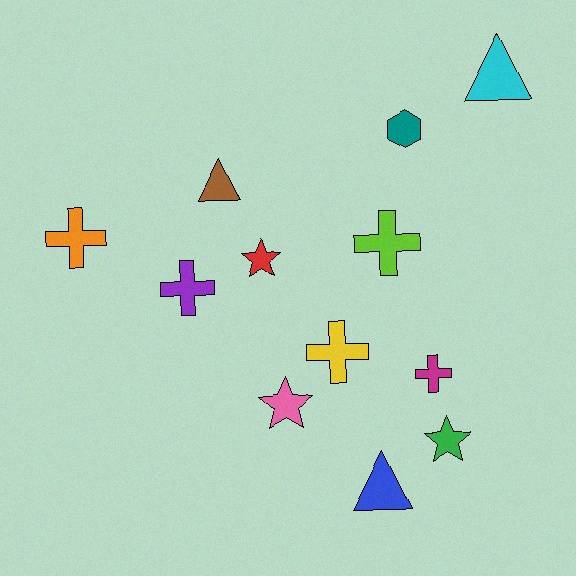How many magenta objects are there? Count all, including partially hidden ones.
There is 1 magenta object.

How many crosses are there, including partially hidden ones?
There are 5 crosses.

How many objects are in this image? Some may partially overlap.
There are 12 objects.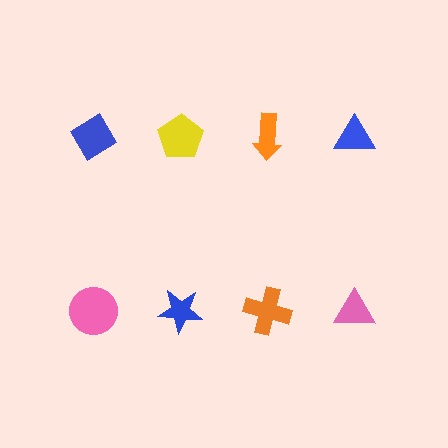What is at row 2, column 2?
A blue star.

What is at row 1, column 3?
An orange arrow.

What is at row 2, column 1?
A pink circle.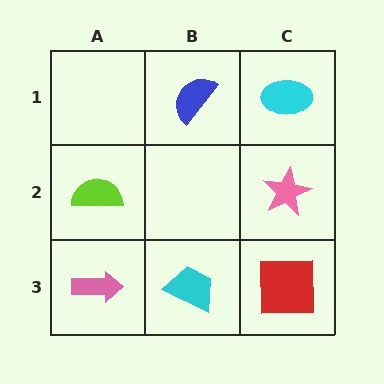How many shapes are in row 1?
2 shapes.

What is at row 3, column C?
A red square.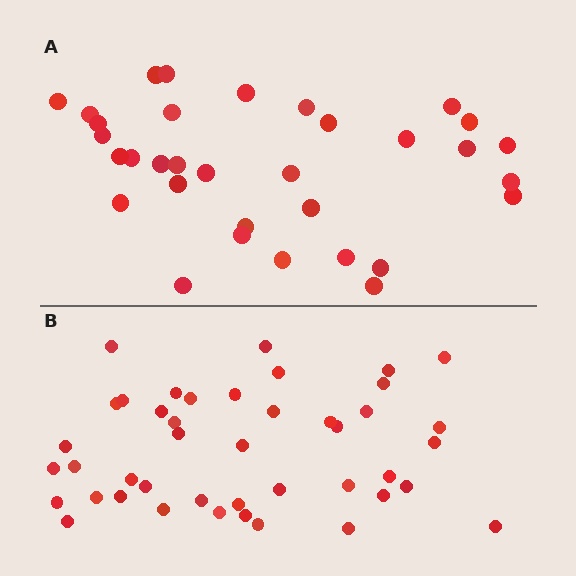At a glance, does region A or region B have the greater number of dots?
Region B (the bottom region) has more dots.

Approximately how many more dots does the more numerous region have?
Region B has roughly 10 or so more dots than region A.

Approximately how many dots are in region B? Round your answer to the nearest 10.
About 40 dots. (The exact count is 43, which rounds to 40.)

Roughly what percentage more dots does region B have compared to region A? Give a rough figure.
About 30% more.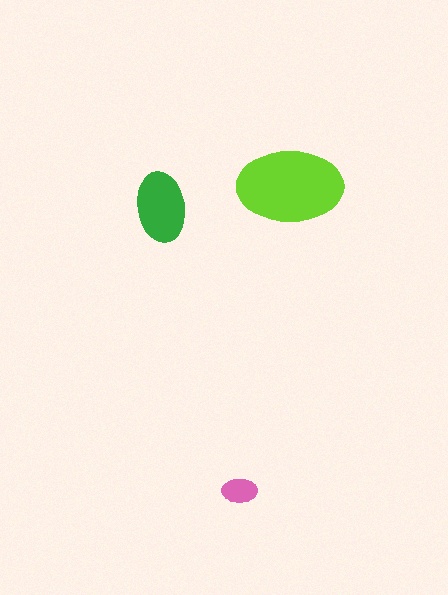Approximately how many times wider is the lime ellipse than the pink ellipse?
About 3 times wider.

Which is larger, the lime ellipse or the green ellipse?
The lime one.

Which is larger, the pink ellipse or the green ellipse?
The green one.